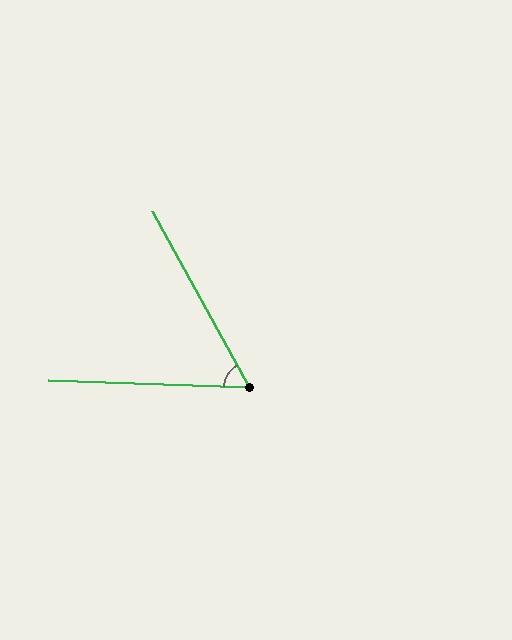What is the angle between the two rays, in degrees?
Approximately 59 degrees.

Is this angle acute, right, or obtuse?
It is acute.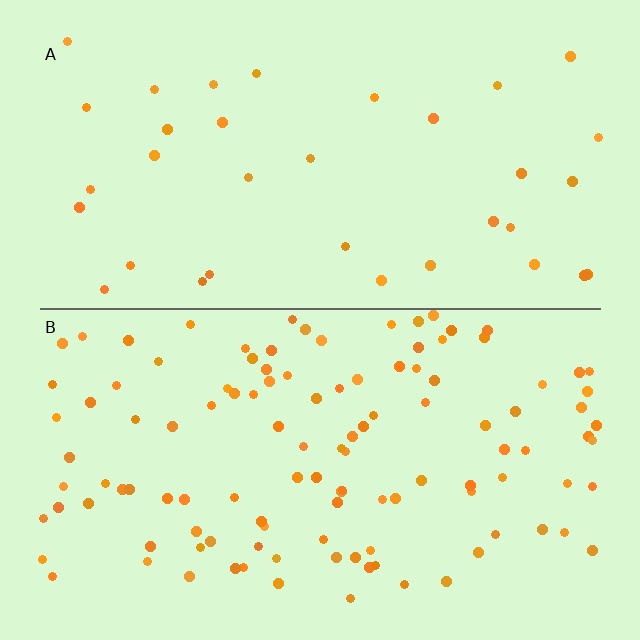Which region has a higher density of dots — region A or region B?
B (the bottom).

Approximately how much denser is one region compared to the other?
Approximately 3.3× — region B over region A.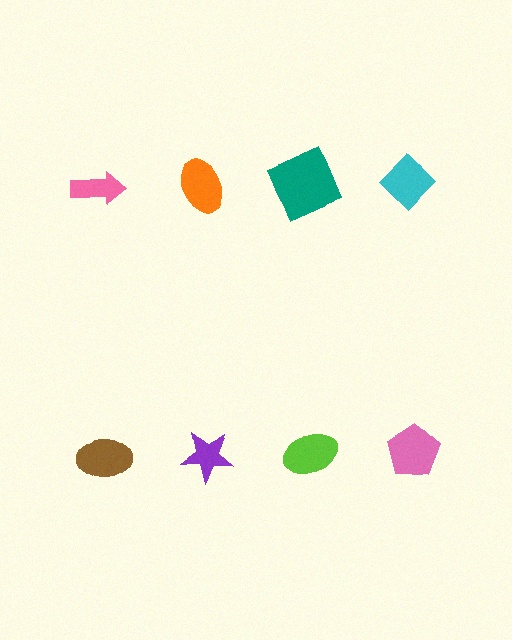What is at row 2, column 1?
A brown ellipse.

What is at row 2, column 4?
A pink pentagon.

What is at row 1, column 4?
A cyan diamond.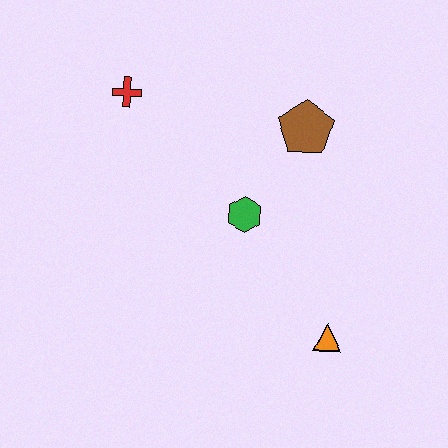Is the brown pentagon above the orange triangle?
Yes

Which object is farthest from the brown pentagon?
The orange triangle is farthest from the brown pentagon.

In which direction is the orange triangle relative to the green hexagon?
The orange triangle is below the green hexagon.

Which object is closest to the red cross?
The green hexagon is closest to the red cross.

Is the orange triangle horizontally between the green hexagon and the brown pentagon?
No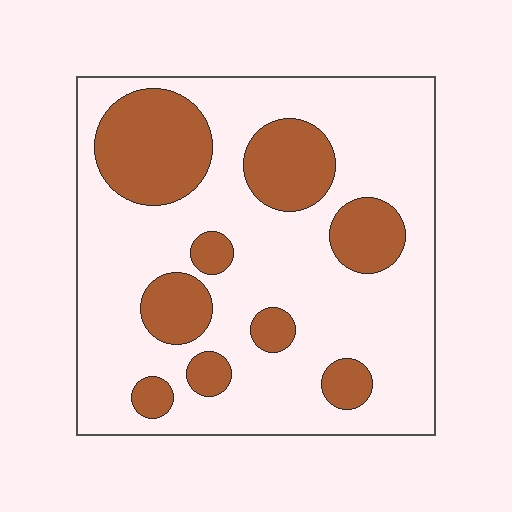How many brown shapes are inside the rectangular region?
9.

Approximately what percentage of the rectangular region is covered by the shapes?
Approximately 25%.